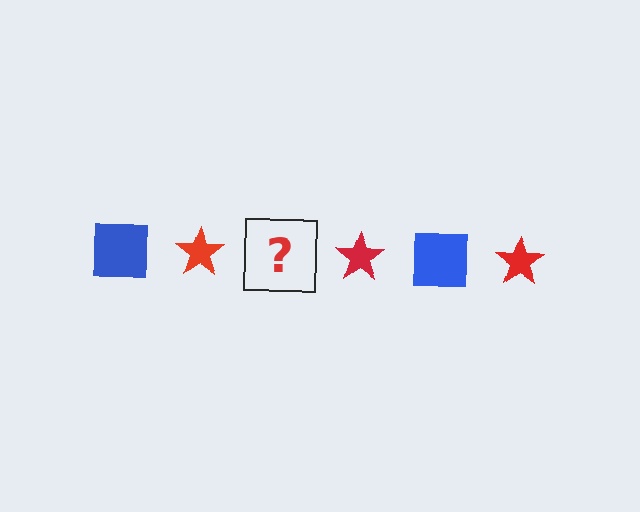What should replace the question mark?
The question mark should be replaced with a blue square.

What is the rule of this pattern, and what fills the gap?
The rule is that the pattern alternates between blue square and red star. The gap should be filled with a blue square.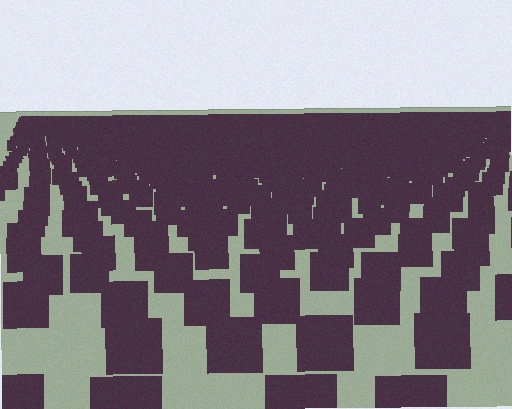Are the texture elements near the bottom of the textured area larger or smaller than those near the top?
Larger. Near the bottom, elements are closer to the viewer and appear at a bigger on-screen size.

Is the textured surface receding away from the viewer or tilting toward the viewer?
The surface is receding away from the viewer. Texture elements get smaller and denser toward the top.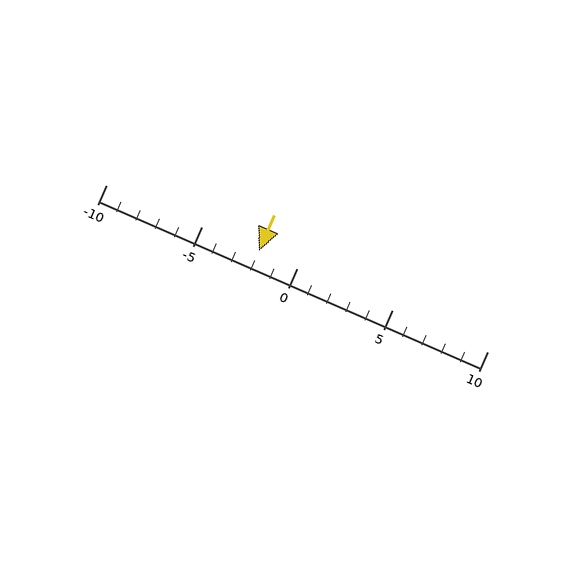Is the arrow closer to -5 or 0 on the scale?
The arrow is closer to 0.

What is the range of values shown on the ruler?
The ruler shows values from -10 to 10.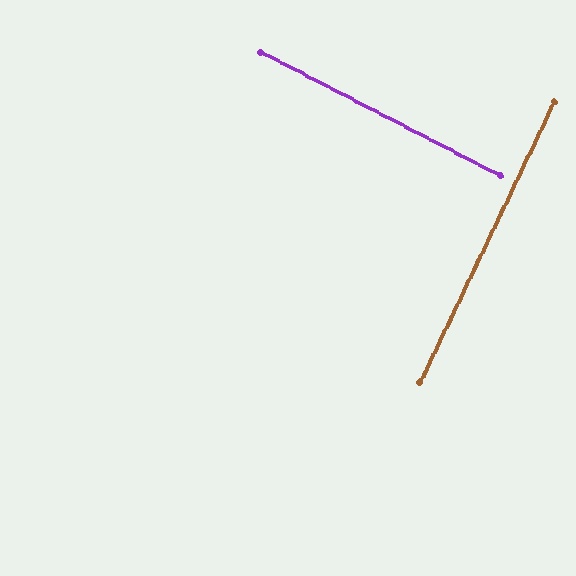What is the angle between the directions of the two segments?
Approximately 88 degrees.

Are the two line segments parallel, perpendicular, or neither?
Perpendicular — they meet at approximately 88°.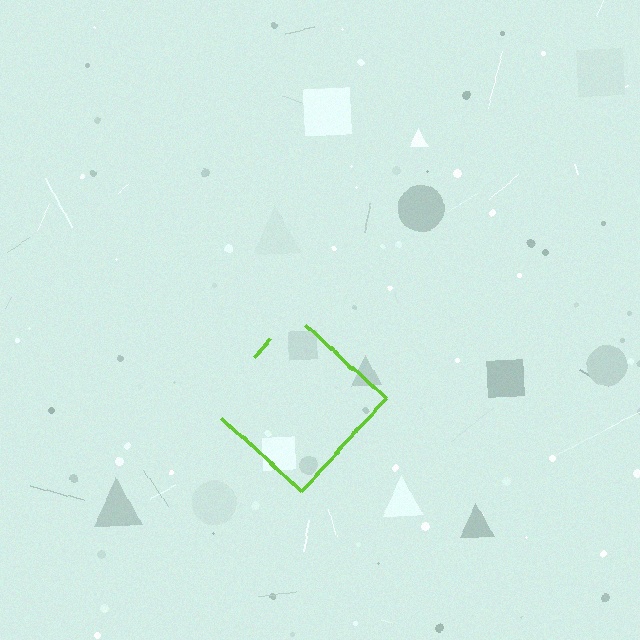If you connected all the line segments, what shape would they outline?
They would outline a diamond.